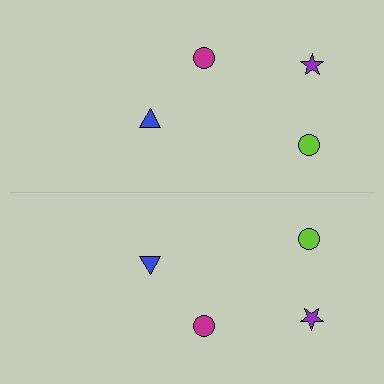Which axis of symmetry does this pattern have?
The pattern has a horizontal axis of symmetry running through the center of the image.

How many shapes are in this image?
There are 8 shapes in this image.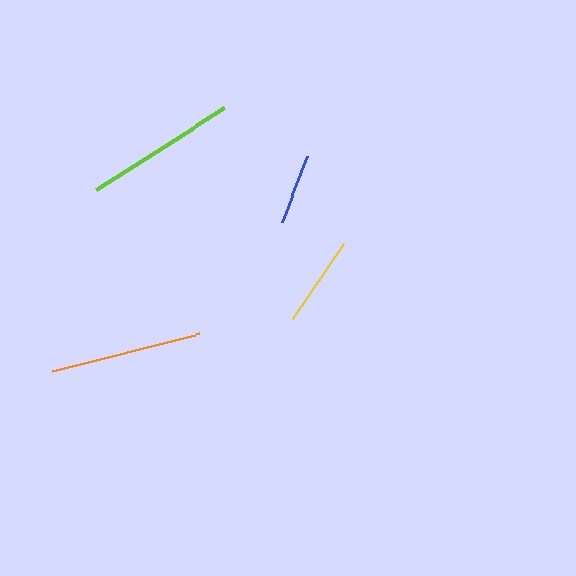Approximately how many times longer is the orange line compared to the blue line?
The orange line is approximately 2.1 times the length of the blue line.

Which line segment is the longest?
The lime line is the longest at approximately 152 pixels.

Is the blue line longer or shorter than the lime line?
The lime line is longer than the blue line.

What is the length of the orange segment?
The orange segment is approximately 151 pixels long.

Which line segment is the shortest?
The blue line is the shortest at approximately 71 pixels.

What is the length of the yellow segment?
The yellow segment is approximately 90 pixels long.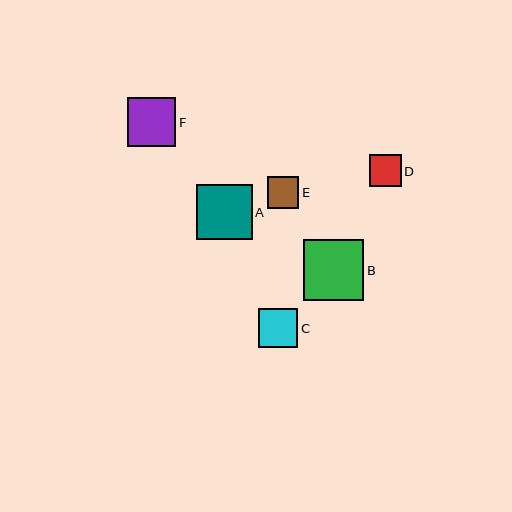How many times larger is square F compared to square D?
Square F is approximately 1.5 times the size of square D.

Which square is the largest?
Square B is the largest with a size of approximately 60 pixels.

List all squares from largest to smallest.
From largest to smallest: B, A, F, C, D, E.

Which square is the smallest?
Square E is the smallest with a size of approximately 31 pixels.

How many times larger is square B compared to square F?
Square B is approximately 1.2 times the size of square F.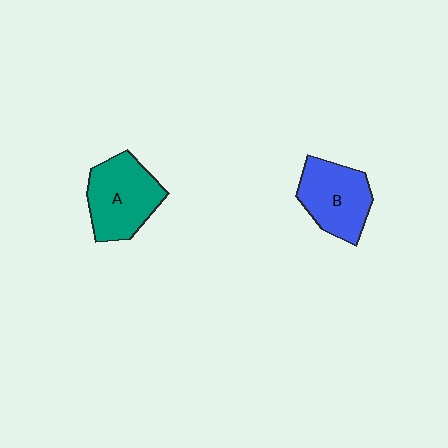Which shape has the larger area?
Shape A (teal).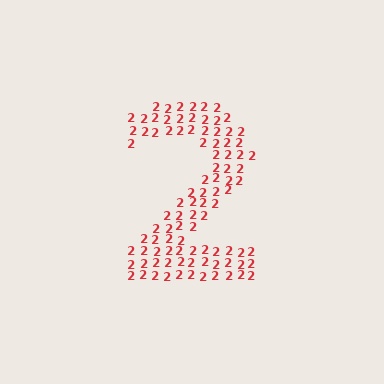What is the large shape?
The large shape is the digit 2.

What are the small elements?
The small elements are digit 2's.